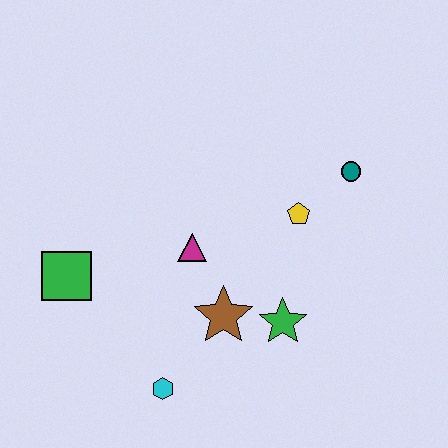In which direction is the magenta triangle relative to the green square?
The magenta triangle is to the right of the green square.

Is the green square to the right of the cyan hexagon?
No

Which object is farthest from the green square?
The teal circle is farthest from the green square.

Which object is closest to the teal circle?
The yellow pentagon is closest to the teal circle.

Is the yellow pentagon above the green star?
Yes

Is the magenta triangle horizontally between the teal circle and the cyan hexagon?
Yes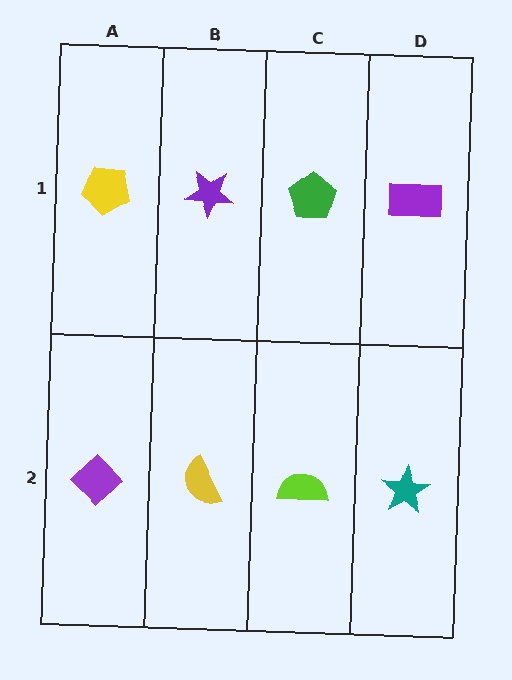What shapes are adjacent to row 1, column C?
A lime semicircle (row 2, column C), a purple star (row 1, column B), a purple rectangle (row 1, column D).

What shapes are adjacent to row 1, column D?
A teal star (row 2, column D), a green pentagon (row 1, column C).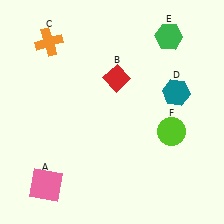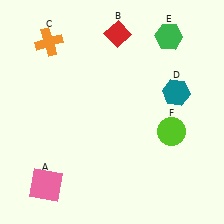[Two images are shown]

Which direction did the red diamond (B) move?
The red diamond (B) moved up.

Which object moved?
The red diamond (B) moved up.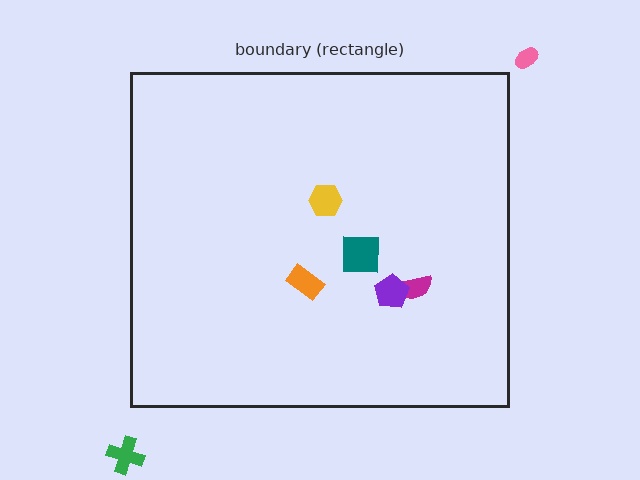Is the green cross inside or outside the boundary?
Outside.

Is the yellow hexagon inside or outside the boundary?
Inside.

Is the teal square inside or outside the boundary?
Inside.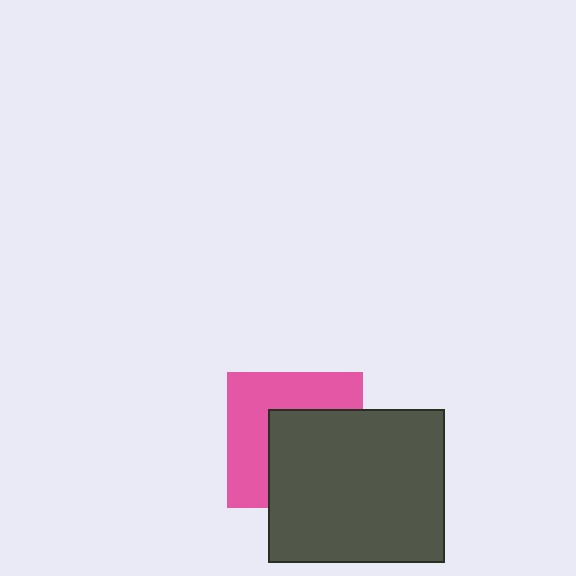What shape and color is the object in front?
The object in front is a dark gray rectangle.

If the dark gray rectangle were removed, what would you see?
You would see the complete pink square.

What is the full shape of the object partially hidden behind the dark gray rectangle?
The partially hidden object is a pink square.